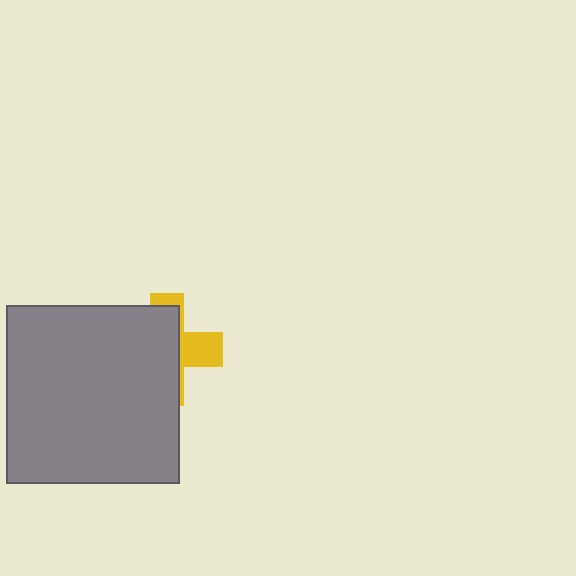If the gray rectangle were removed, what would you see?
You would see the complete yellow cross.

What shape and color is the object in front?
The object in front is a gray rectangle.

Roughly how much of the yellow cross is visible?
A small part of it is visible (roughly 34%).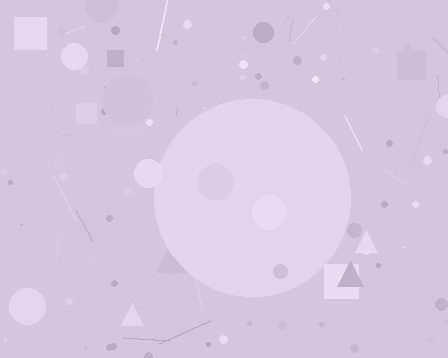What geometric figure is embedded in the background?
A circle is embedded in the background.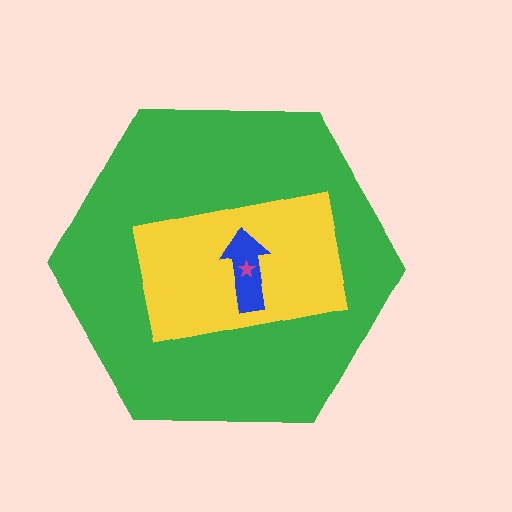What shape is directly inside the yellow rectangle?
The blue arrow.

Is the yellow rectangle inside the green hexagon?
Yes.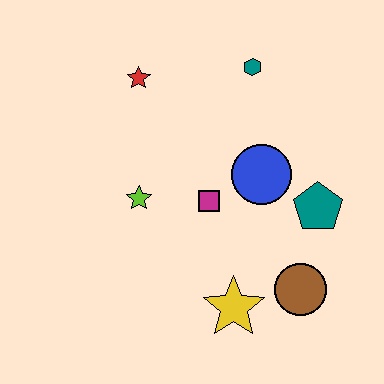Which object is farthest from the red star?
The brown circle is farthest from the red star.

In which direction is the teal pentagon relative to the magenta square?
The teal pentagon is to the right of the magenta square.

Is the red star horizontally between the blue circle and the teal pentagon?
No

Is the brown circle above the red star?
No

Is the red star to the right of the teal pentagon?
No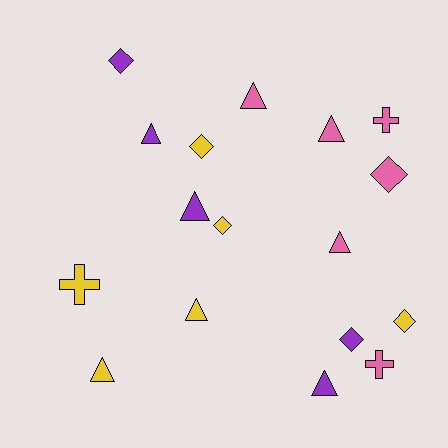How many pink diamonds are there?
There is 1 pink diamond.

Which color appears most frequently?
Pink, with 6 objects.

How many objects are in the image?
There are 17 objects.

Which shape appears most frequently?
Triangle, with 8 objects.